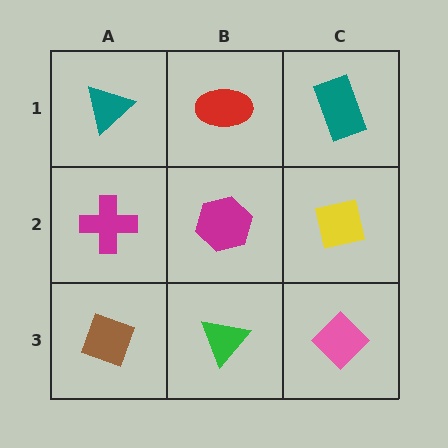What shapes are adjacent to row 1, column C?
A yellow square (row 2, column C), a red ellipse (row 1, column B).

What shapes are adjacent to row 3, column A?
A magenta cross (row 2, column A), a green triangle (row 3, column B).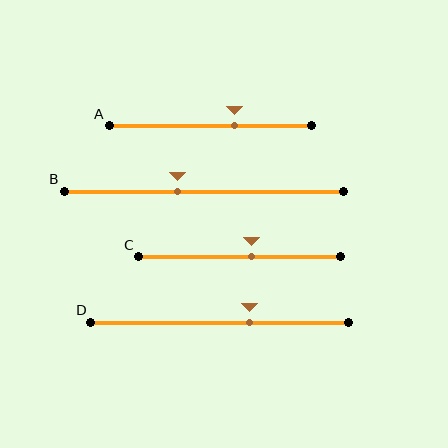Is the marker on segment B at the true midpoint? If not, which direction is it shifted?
No, the marker on segment B is shifted to the left by about 10% of the segment length.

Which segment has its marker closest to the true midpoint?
Segment C has its marker closest to the true midpoint.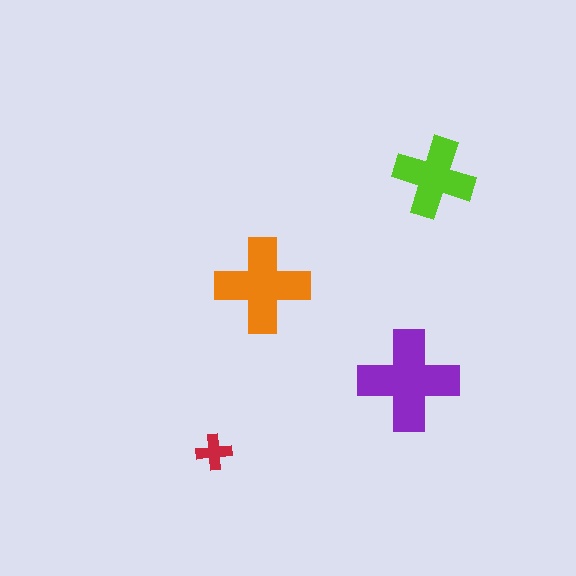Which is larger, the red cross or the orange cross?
The orange one.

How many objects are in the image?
There are 4 objects in the image.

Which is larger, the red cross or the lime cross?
The lime one.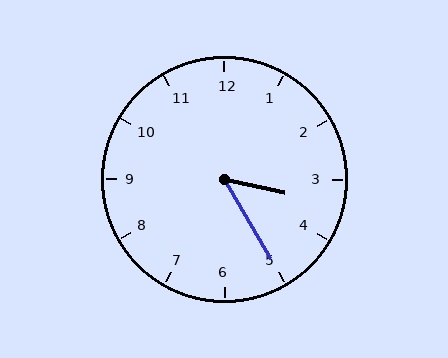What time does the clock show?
3:25.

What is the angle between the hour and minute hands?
Approximately 48 degrees.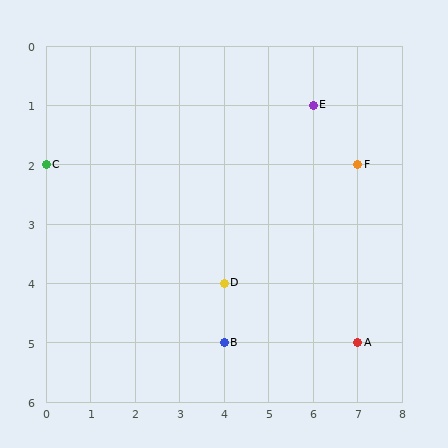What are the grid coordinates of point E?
Point E is at grid coordinates (6, 1).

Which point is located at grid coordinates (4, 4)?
Point D is at (4, 4).